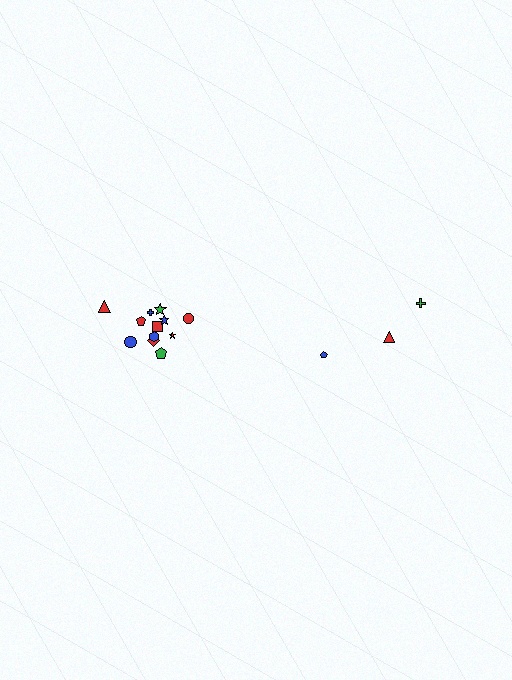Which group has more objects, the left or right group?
The left group.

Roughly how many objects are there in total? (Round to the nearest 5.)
Roughly 15 objects in total.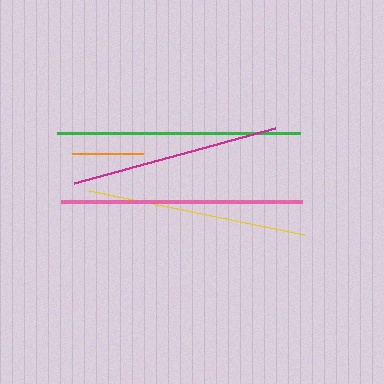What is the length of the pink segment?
The pink segment is approximately 241 pixels long.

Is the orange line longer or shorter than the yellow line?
The yellow line is longer than the orange line.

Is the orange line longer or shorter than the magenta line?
The magenta line is longer than the orange line.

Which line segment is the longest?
The green line is the longest at approximately 243 pixels.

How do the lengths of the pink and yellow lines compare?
The pink and yellow lines are approximately the same length.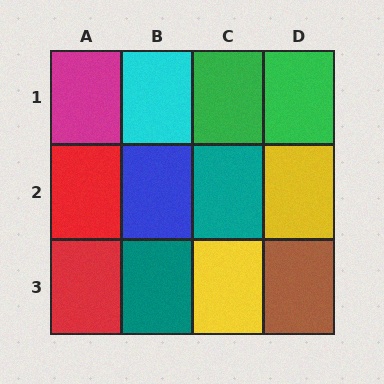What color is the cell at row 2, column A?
Red.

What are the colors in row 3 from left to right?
Red, teal, yellow, brown.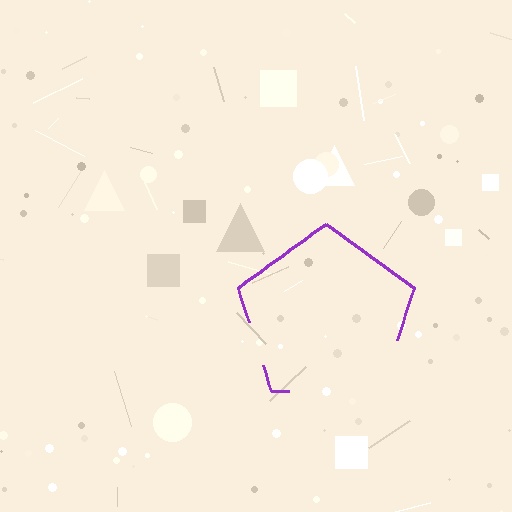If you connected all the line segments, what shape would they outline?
They would outline a pentagon.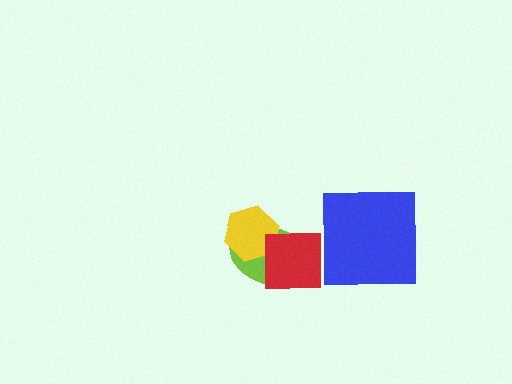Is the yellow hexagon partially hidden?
Yes, it is partially covered by another shape.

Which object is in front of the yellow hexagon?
The red square is in front of the yellow hexagon.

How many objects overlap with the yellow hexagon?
2 objects overlap with the yellow hexagon.